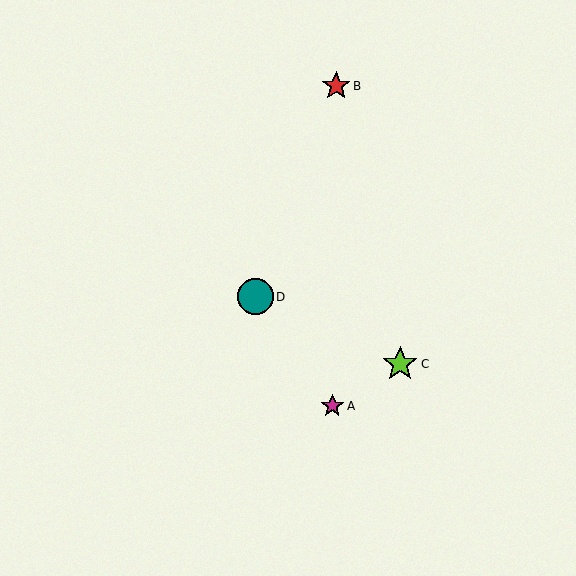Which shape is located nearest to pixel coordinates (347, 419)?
The magenta star (labeled A) at (332, 406) is nearest to that location.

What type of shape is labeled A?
Shape A is a magenta star.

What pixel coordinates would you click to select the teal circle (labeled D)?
Click at (255, 297) to select the teal circle D.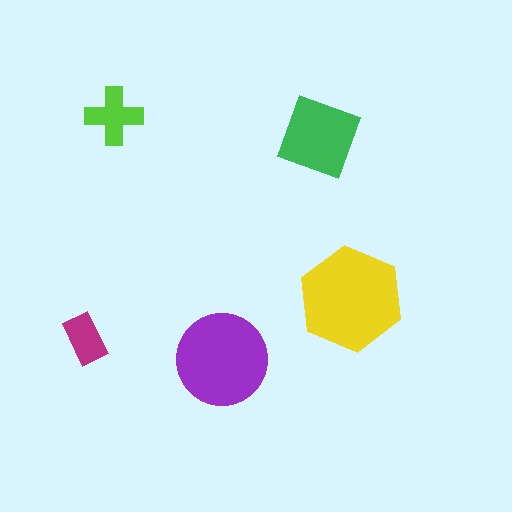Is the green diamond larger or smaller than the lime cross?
Larger.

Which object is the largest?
The yellow hexagon.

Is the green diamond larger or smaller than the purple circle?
Smaller.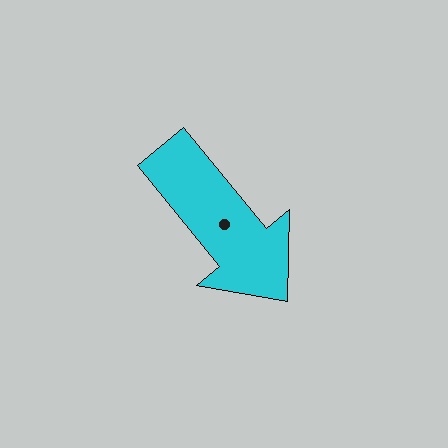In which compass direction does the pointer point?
Southeast.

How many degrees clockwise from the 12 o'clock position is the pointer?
Approximately 141 degrees.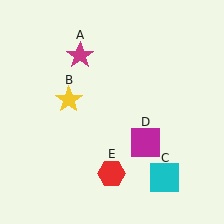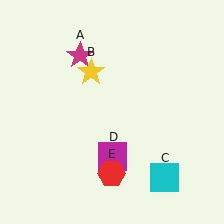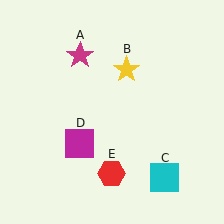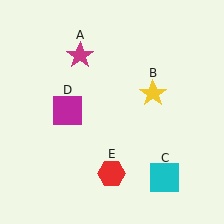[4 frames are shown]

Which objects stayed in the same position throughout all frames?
Magenta star (object A) and cyan square (object C) and red hexagon (object E) remained stationary.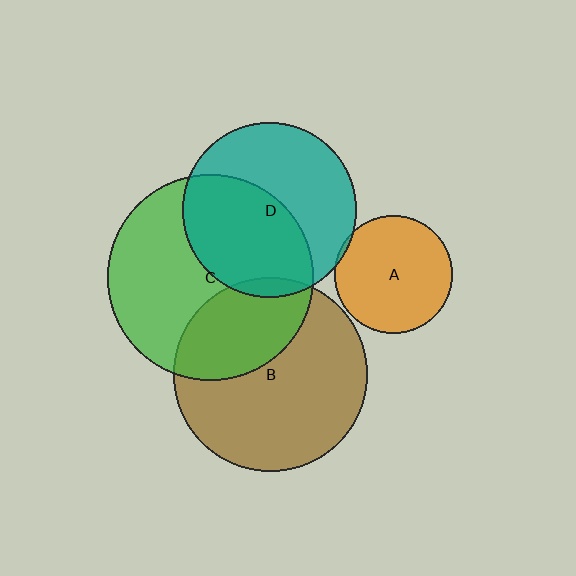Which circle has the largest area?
Circle C (green).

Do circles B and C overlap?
Yes.